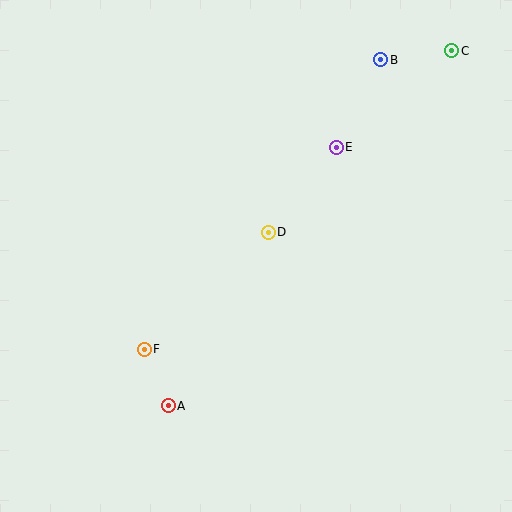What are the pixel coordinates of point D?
Point D is at (268, 232).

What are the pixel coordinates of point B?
Point B is at (381, 60).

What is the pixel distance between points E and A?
The distance between E and A is 308 pixels.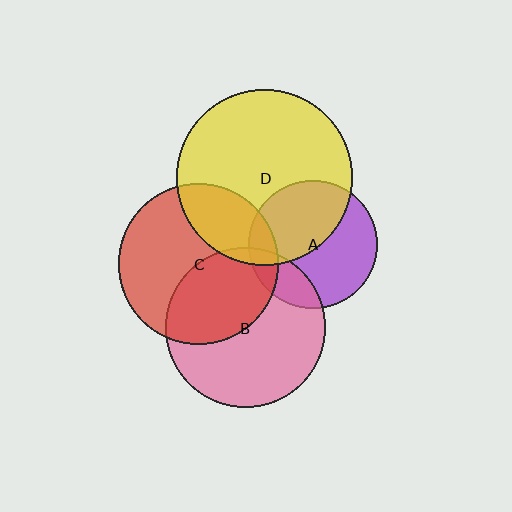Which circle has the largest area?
Circle D (yellow).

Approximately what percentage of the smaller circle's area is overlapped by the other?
Approximately 15%.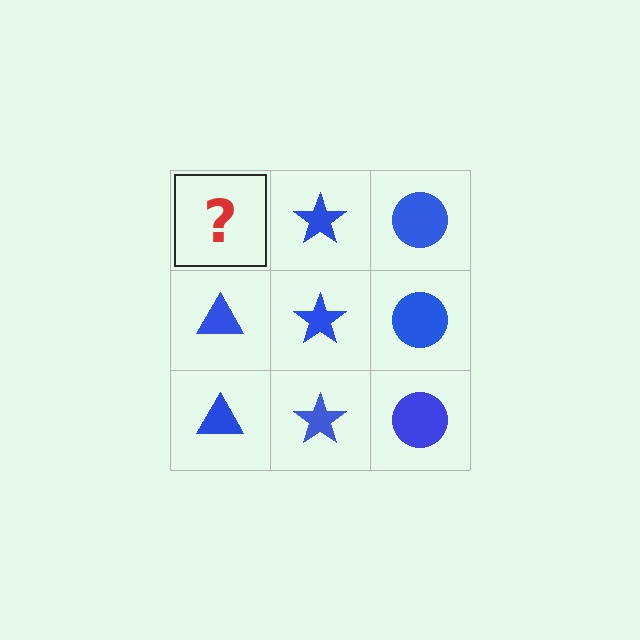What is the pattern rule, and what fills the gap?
The rule is that each column has a consistent shape. The gap should be filled with a blue triangle.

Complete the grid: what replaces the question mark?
The question mark should be replaced with a blue triangle.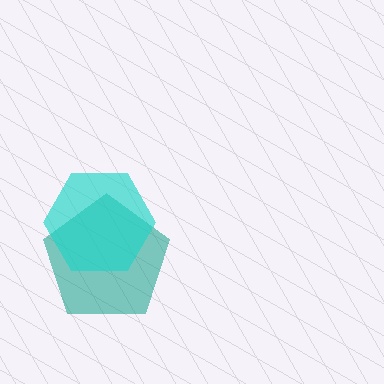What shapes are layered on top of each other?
The layered shapes are: a teal pentagon, a cyan hexagon.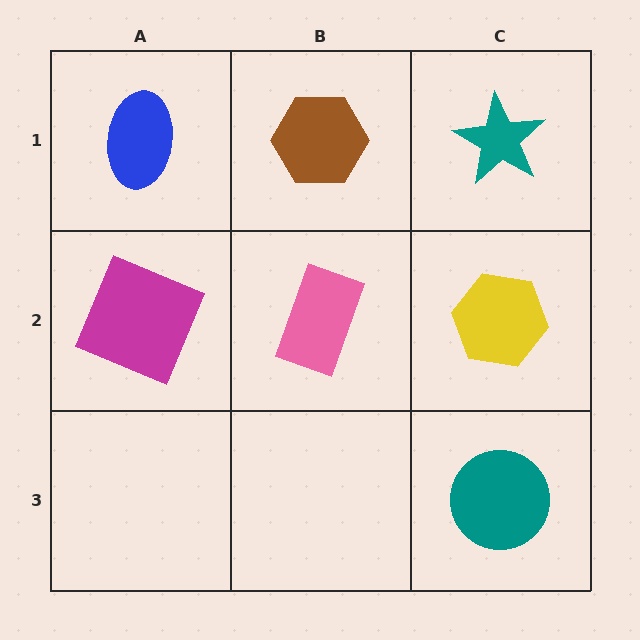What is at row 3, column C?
A teal circle.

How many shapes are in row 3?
1 shape.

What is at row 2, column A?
A magenta square.